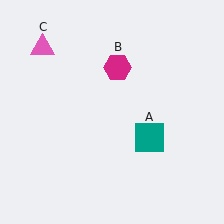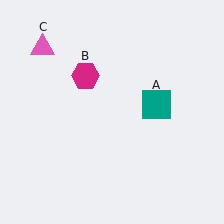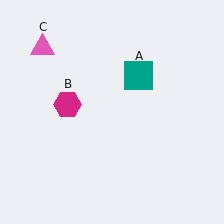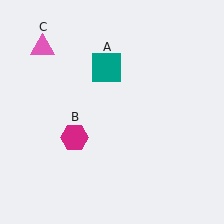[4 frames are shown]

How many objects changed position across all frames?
2 objects changed position: teal square (object A), magenta hexagon (object B).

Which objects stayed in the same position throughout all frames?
Pink triangle (object C) remained stationary.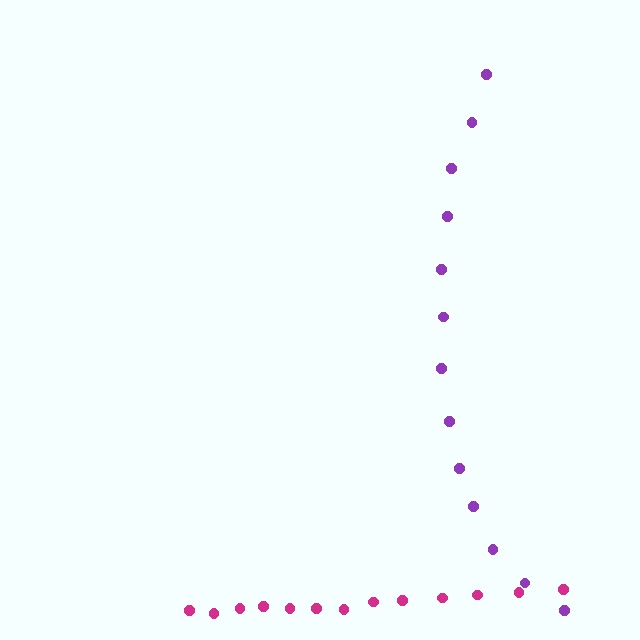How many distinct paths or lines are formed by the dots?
There are 2 distinct paths.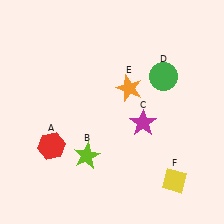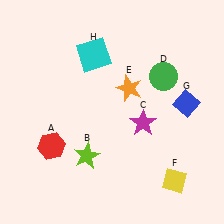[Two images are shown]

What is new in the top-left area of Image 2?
A cyan square (H) was added in the top-left area of Image 2.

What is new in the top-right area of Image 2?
A blue diamond (G) was added in the top-right area of Image 2.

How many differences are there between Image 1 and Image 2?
There are 2 differences between the two images.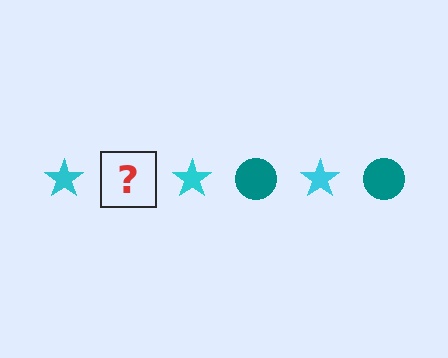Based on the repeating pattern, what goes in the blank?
The blank should be a teal circle.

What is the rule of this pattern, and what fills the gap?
The rule is that the pattern alternates between cyan star and teal circle. The gap should be filled with a teal circle.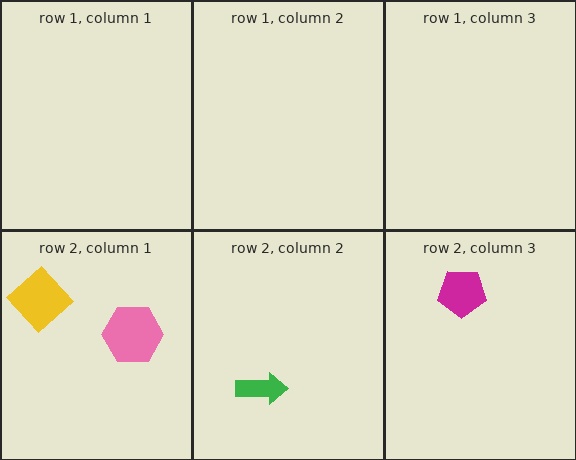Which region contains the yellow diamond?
The row 2, column 1 region.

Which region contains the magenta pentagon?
The row 2, column 3 region.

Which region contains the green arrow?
The row 2, column 2 region.